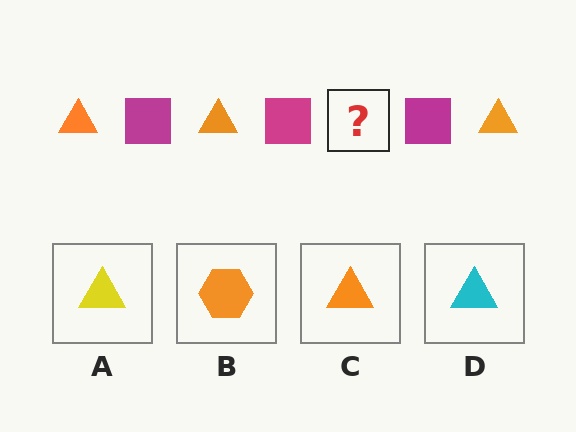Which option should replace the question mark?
Option C.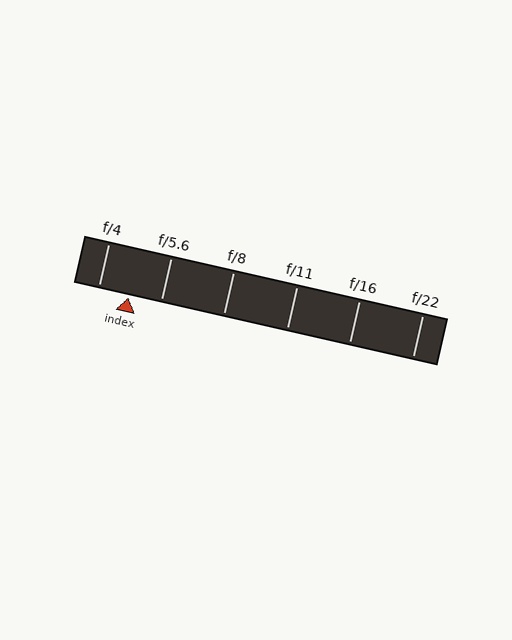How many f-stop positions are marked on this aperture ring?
There are 6 f-stop positions marked.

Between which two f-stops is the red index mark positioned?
The index mark is between f/4 and f/5.6.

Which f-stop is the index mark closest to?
The index mark is closest to f/4.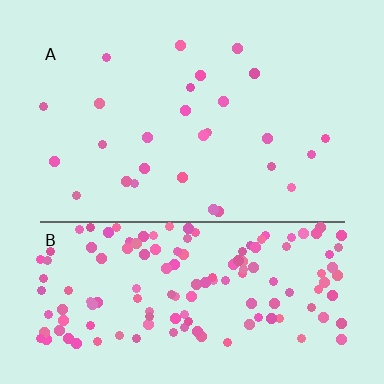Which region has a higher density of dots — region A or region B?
B (the bottom).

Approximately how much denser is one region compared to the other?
Approximately 5.6× — region B over region A.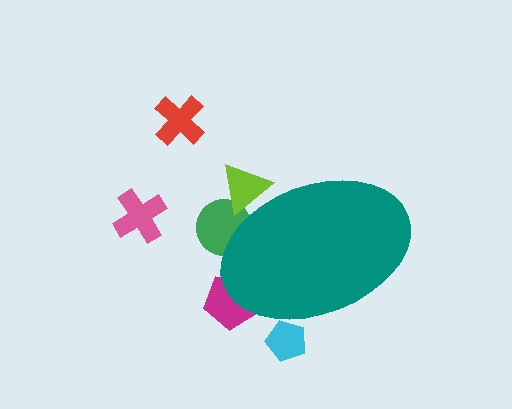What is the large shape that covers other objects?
A teal ellipse.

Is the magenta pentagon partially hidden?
Yes, the magenta pentagon is partially hidden behind the teal ellipse.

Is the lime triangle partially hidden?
Yes, the lime triangle is partially hidden behind the teal ellipse.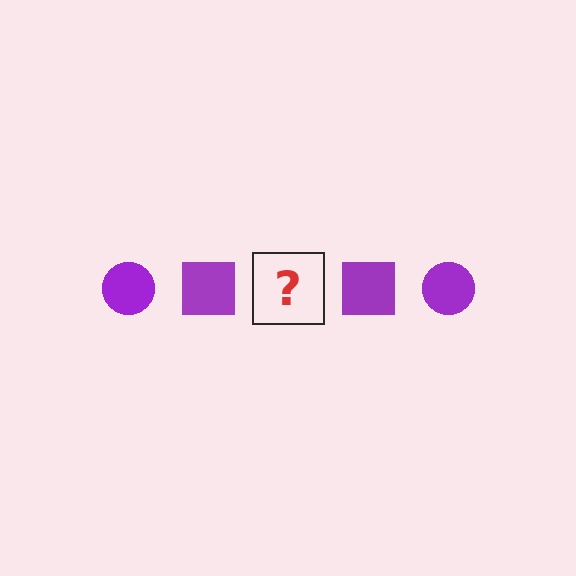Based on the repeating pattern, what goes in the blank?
The blank should be a purple circle.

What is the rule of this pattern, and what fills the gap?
The rule is that the pattern cycles through circle, square shapes in purple. The gap should be filled with a purple circle.